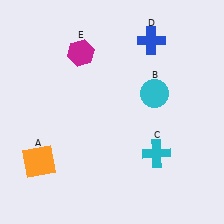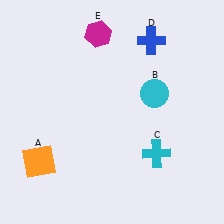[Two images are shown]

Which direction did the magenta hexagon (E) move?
The magenta hexagon (E) moved up.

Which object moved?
The magenta hexagon (E) moved up.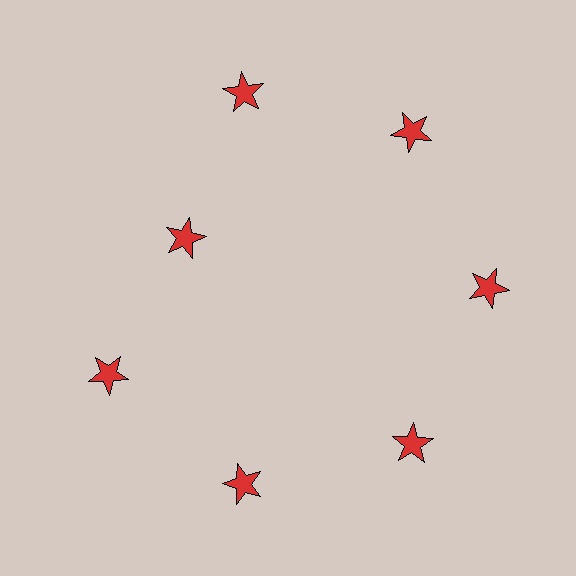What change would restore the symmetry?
The symmetry would be restored by moving it outward, back onto the ring so that all 7 stars sit at equal angles and equal distance from the center.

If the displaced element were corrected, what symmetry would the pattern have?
It would have 7-fold rotational symmetry — the pattern would map onto itself every 51 degrees.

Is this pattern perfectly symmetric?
No. The 7 red stars are arranged in a ring, but one element near the 10 o'clock position is pulled inward toward the center, breaking the 7-fold rotational symmetry.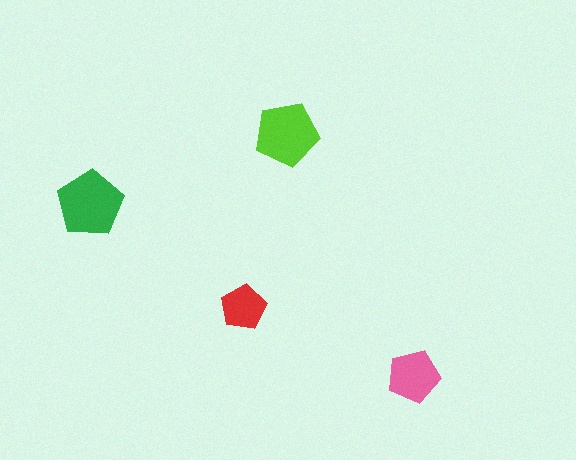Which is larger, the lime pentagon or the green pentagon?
The green one.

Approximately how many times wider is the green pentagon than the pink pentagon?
About 1.5 times wider.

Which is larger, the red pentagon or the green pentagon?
The green one.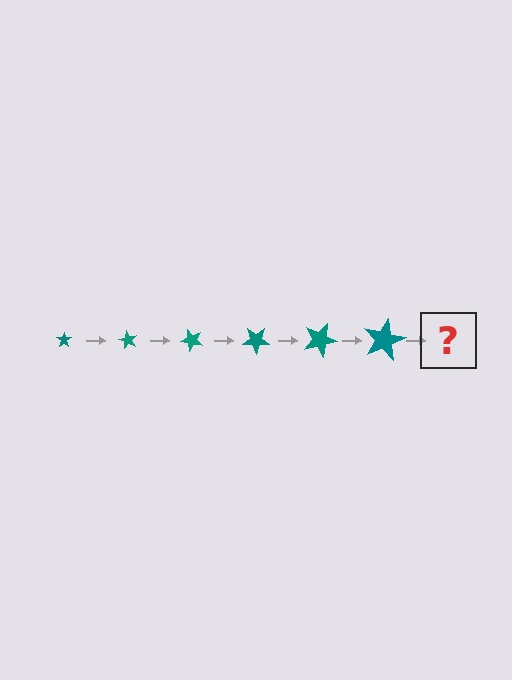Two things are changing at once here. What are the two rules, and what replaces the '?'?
The two rules are that the star grows larger each step and it rotates 60 degrees each step. The '?' should be a star, larger than the previous one and rotated 360 degrees from the start.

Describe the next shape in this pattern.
It should be a star, larger than the previous one and rotated 360 degrees from the start.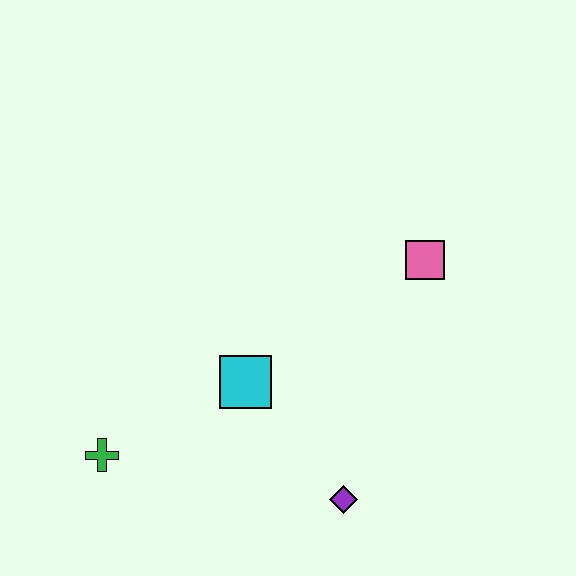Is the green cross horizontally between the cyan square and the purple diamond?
No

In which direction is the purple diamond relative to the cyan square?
The purple diamond is below the cyan square.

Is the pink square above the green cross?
Yes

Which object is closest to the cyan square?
The purple diamond is closest to the cyan square.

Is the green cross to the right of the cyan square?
No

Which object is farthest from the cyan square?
The pink square is farthest from the cyan square.